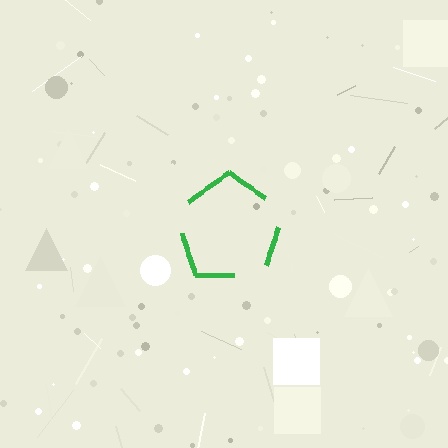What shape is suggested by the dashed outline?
The dashed outline suggests a pentagon.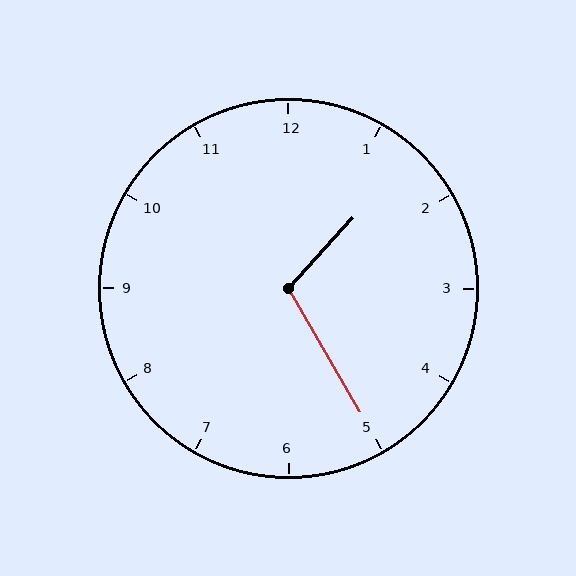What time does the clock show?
1:25.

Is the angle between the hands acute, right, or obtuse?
It is obtuse.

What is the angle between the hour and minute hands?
Approximately 108 degrees.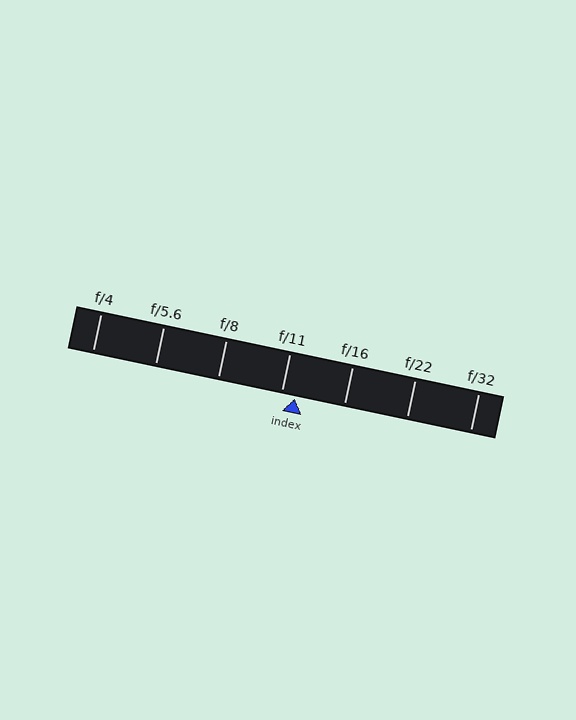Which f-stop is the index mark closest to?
The index mark is closest to f/11.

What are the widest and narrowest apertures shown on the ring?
The widest aperture shown is f/4 and the narrowest is f/32.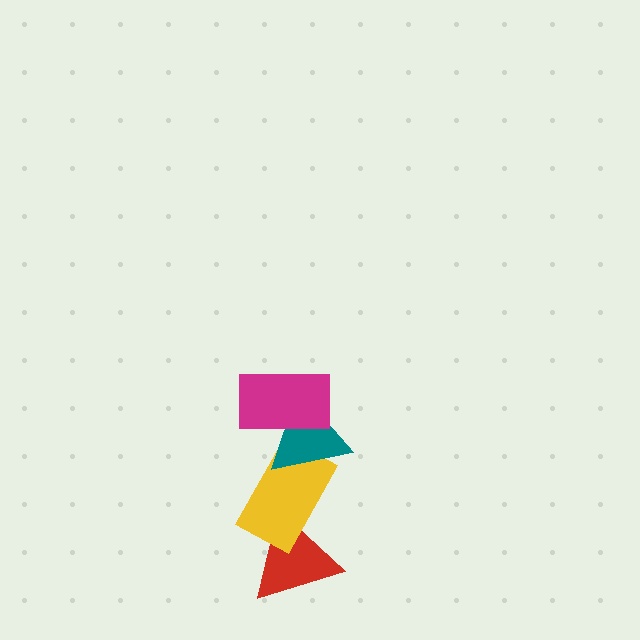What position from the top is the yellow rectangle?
The yellow rectangle is 3rd from the top.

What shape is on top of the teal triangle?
The magenta rectangle is on top of the teal triangle.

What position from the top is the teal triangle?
The teal triangle is 2nd from the top.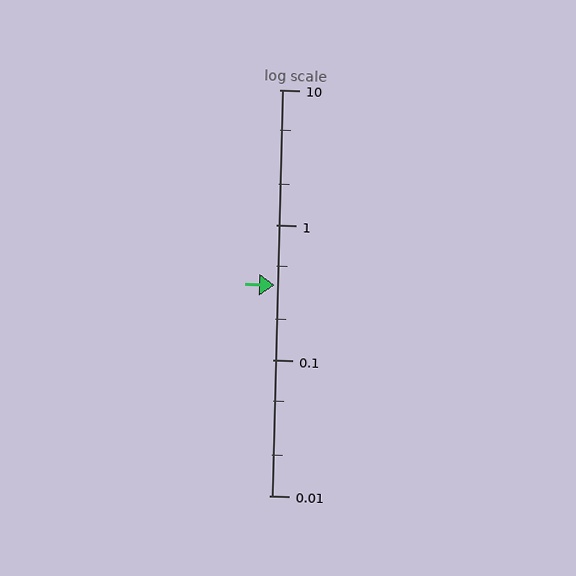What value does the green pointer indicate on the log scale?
The pointer indicates approximately 0.36.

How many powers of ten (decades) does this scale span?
The scale spans 3 decades, from 0.01 to 10.